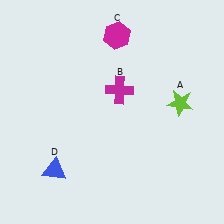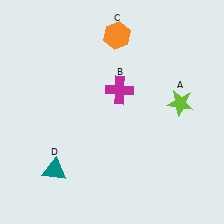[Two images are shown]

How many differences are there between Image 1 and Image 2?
There are 2 differences between the two images.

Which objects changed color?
C changed from magenta to orange. D changed from blue to teal.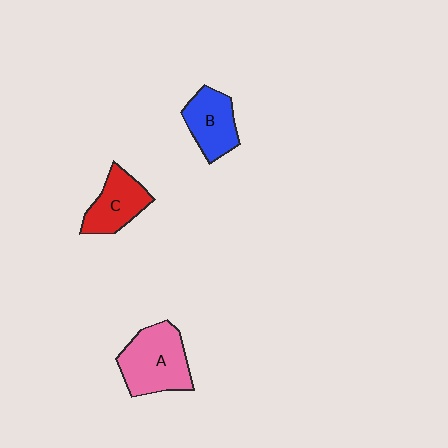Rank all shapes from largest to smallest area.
From largest to smallest: A (pink), B (blue), C (red).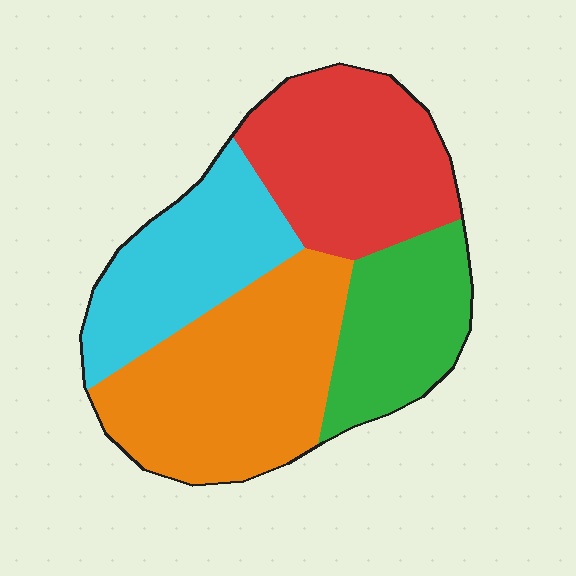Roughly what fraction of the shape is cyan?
Cyan takes up about one fifth (1/5) of the shape.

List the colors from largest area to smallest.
From largest to smallest: orange, red, cyan, green.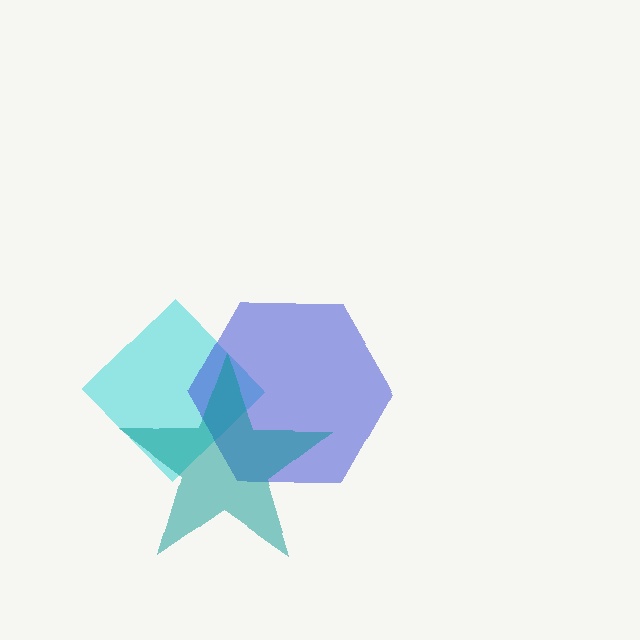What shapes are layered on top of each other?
The layered shapes are: a cyan diamond, a blue hexagon, a teal star.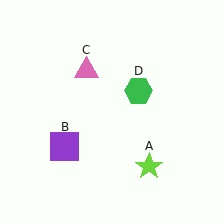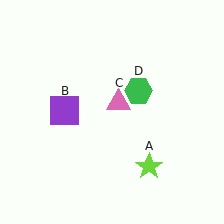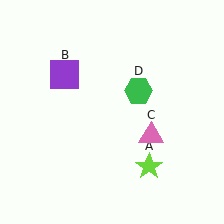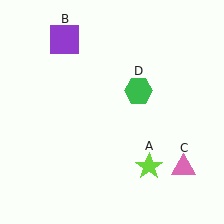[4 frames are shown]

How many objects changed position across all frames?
2 objects changed position: purple square (object B), pink triangle (object C).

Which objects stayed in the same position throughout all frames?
Lime star (object A) and green hexagon (object D) remained stationary.